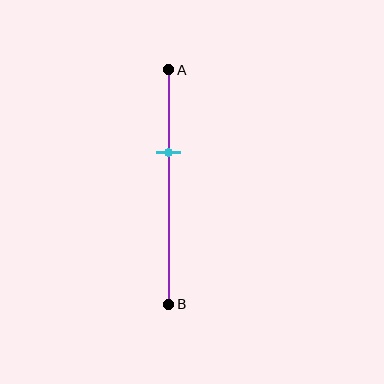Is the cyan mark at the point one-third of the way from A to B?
Yes, the mark is approximately at the one-third point.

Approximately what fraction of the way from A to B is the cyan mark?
The cyan mark is approximately 35% of the way from A to B.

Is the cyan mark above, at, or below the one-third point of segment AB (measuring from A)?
The cyan mark is approximately at the one-third point of segment AB.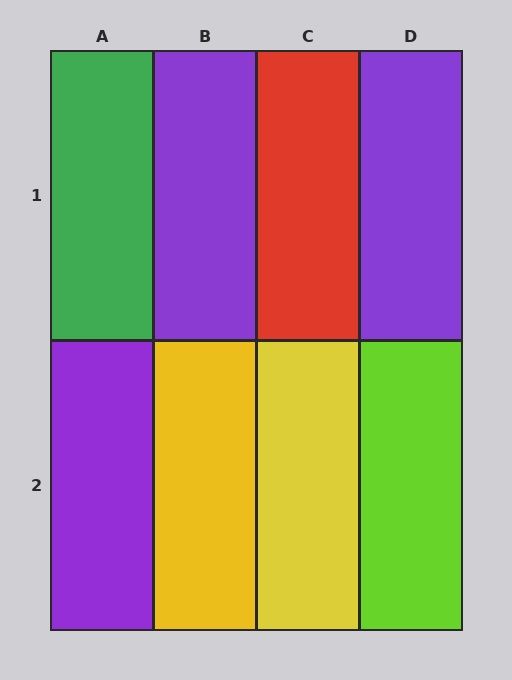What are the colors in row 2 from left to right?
Purple, yellow, yellow, lime.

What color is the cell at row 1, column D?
Purple.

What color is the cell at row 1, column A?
Green.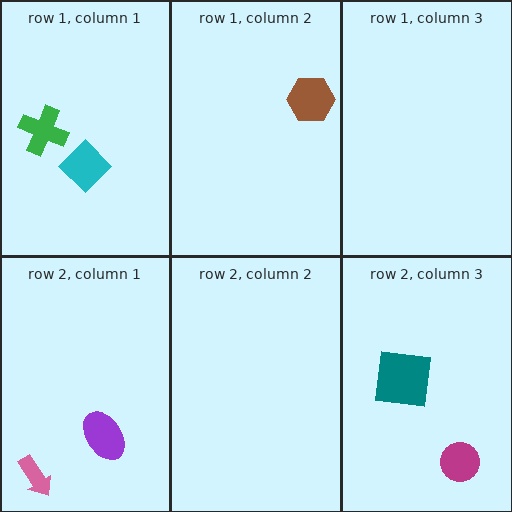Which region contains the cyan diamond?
The row 1, column 1 region.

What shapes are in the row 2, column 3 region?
The magenta circle, the teal square.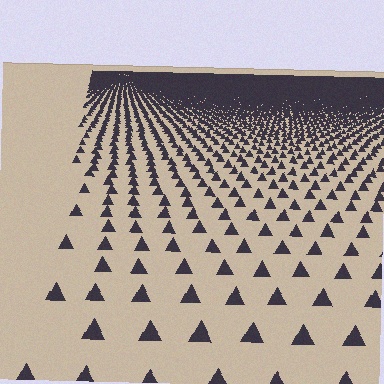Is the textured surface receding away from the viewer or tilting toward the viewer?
The surface is receding away from the viewer. Texture elements get smaller and denser toward the top.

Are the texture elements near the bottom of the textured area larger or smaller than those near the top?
Larger. Near the bottom, elements are closer to the viewer and appear at a bigger on-screen size.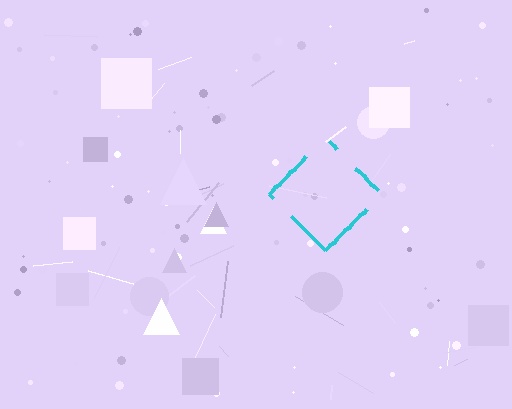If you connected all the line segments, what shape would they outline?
They would outline a diamond.